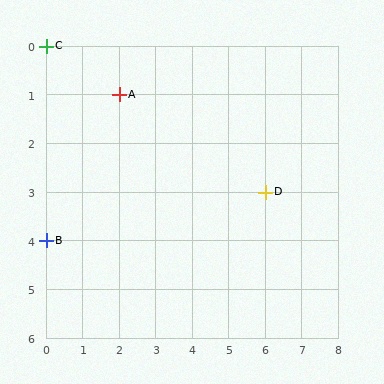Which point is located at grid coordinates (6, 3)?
Point D is at (6, 3).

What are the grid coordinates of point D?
Point D is at grid coordinates (6, 3).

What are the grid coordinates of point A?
Point A is at grid coordinates (2, 1).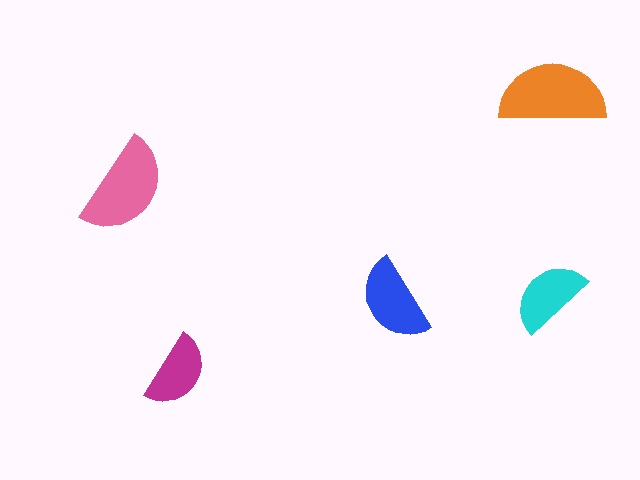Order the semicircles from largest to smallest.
the orange one, the pink one, the blue one, the cyan one, the magenta one.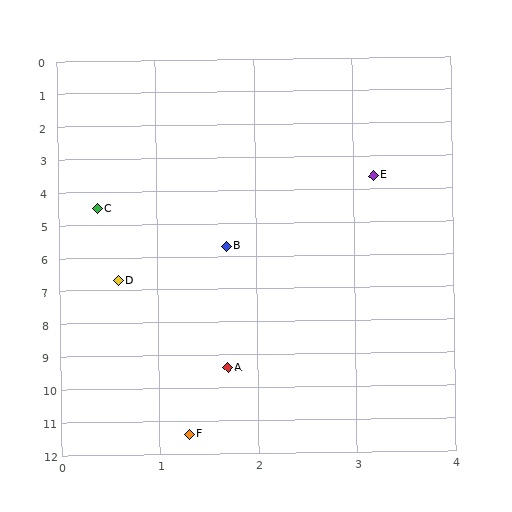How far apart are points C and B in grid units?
Points C and B are about 1.8 grid units apart.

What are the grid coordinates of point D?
Point D is at approximately (0.6, 6.7).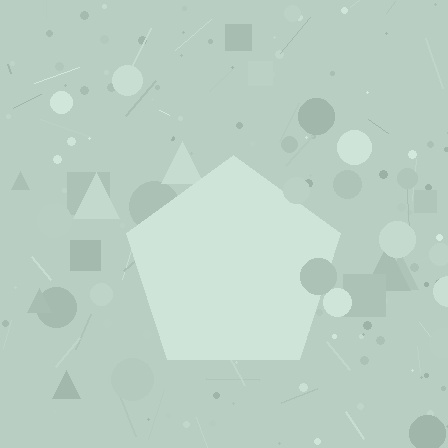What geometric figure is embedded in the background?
A pentagon is embedded in the background.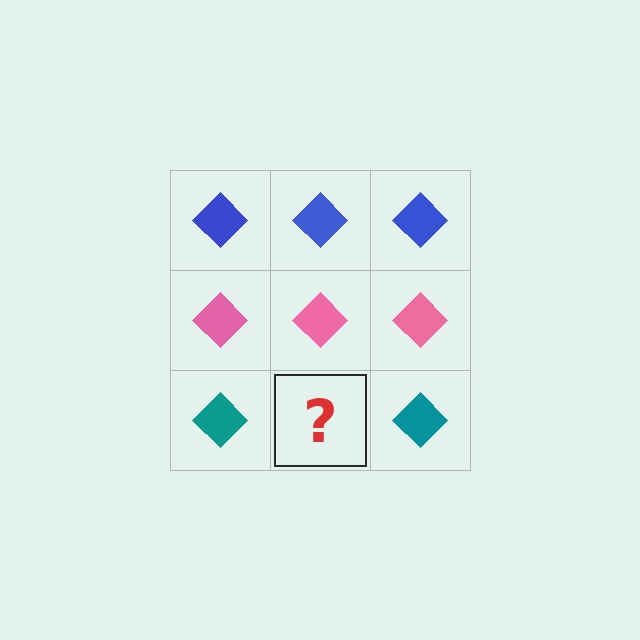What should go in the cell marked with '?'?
The missing cell should contain a teal diamond.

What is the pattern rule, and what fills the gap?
The rule is that each row has a consistent color. The gap should be filled with a teal diamond.